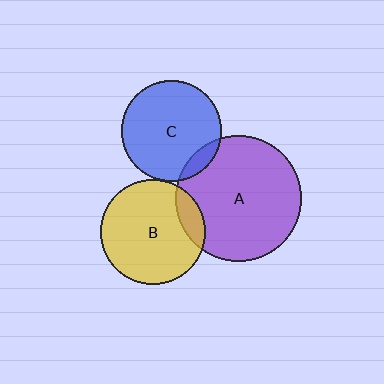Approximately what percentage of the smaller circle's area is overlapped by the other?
Approximately 5%.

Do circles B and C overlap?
Yes.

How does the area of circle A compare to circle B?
Approximately 1.5 times.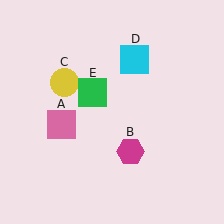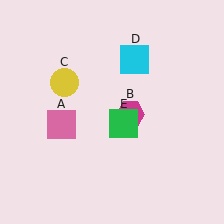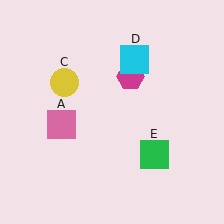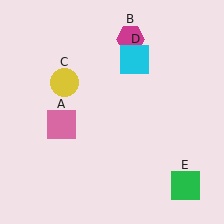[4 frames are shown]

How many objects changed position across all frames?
2 objects changed position: magenta hexagon (object B), green square (object E).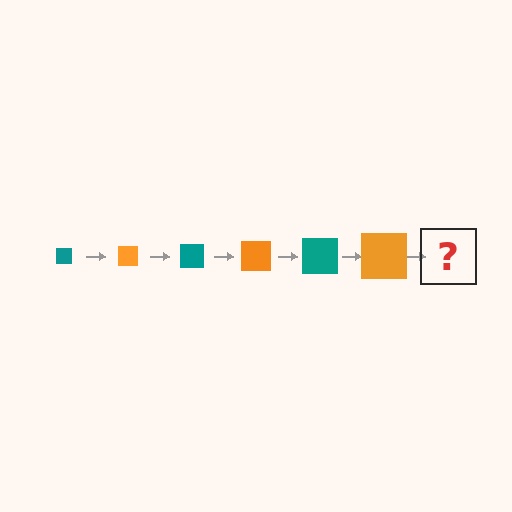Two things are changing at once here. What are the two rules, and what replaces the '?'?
The two rules are that the square grows larger each step and the color cycles through teal and orange. The '?' should be a teal square, larger than the previous one.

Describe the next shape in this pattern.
It should be a teal square, larger than the previous one.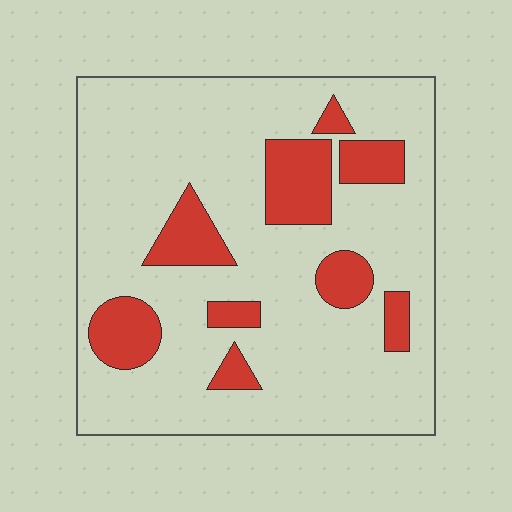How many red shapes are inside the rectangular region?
9.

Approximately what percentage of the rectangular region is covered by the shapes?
Approximately 20%.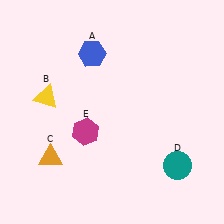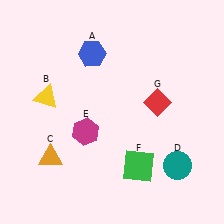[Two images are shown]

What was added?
A green square (F), a red diamond (G) were added in Image 2.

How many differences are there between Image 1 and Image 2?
There are 2 differences between the two images.